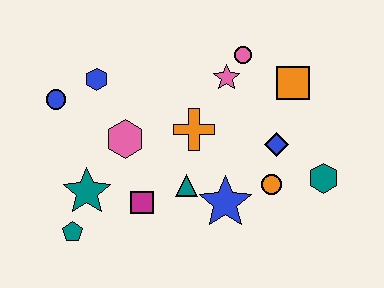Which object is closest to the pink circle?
The pink star is closest to the pink circle.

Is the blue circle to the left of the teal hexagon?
Yes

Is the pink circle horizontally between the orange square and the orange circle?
No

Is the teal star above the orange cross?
No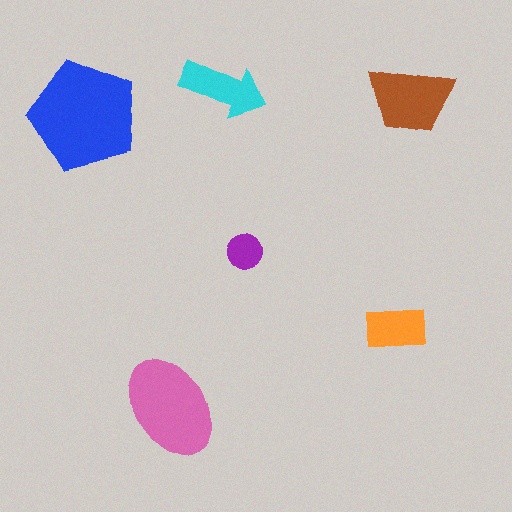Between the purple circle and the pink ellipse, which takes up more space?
The pink ellipse.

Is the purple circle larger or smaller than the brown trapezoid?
Smaller.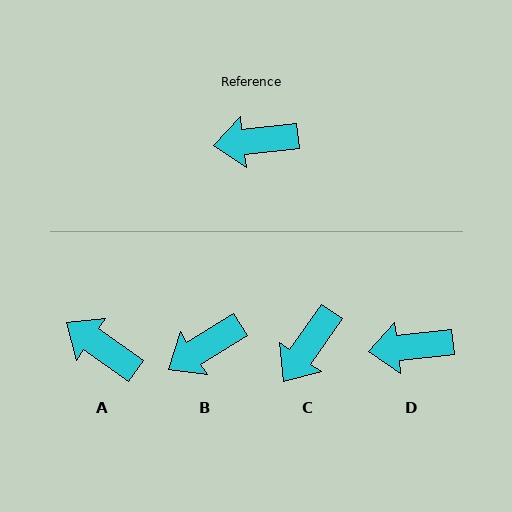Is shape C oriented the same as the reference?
No, it is off by about 49 degrees.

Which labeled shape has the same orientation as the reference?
D.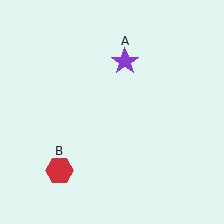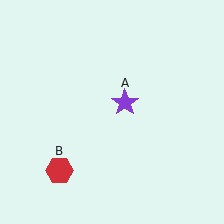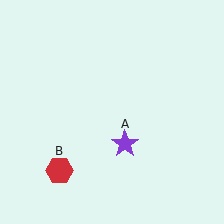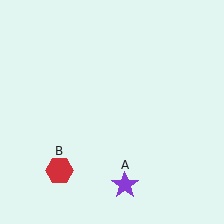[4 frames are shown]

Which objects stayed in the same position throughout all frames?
Red hexagon (object B) remained stationary.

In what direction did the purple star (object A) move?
The purple star (object A) moved down.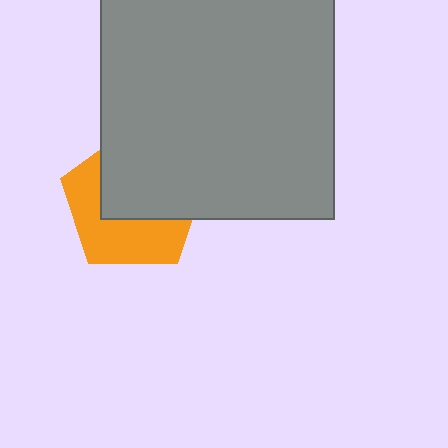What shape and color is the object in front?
The object in front is a gray square.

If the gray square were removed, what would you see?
You would see the complete orange pentagon.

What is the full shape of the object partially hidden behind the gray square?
The partially hidden object is an orange pentagon.